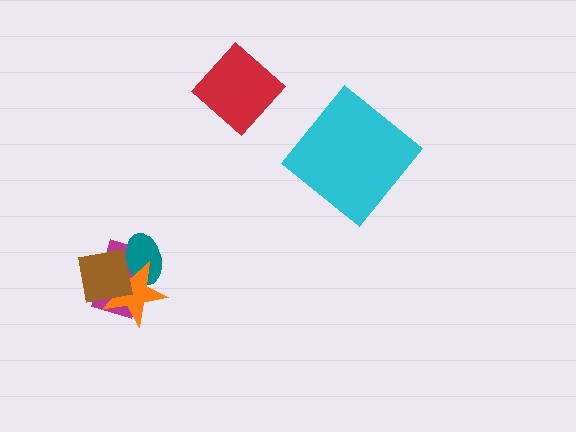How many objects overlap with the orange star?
3 objects overlap with the orange star.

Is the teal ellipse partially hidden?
Yes, it is partially covered by another shape.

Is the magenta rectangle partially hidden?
Yes, it is partially covered by another shape.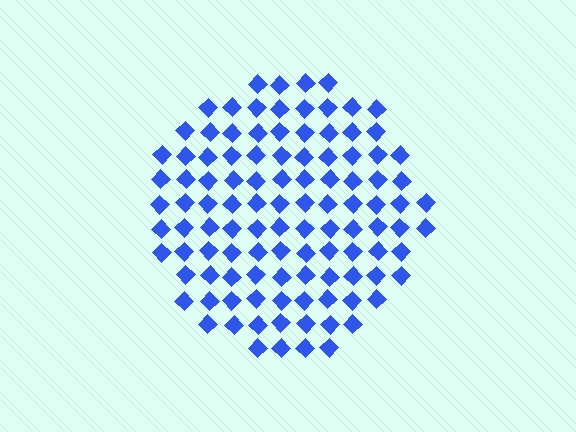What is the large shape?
The large shape is a circle.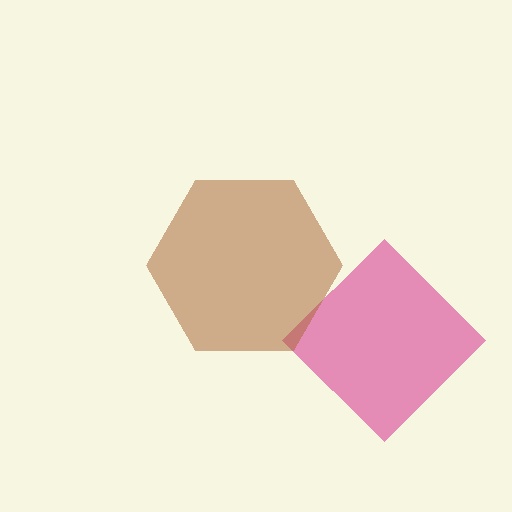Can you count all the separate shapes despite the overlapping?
Yes, there are 2 separate shapes.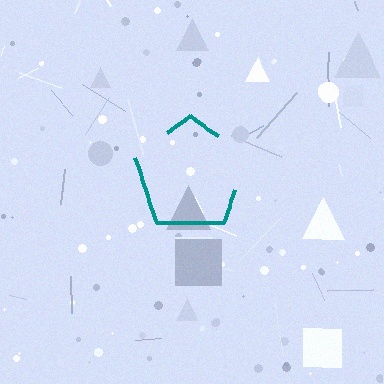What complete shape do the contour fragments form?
The contour fragments form a pentagon.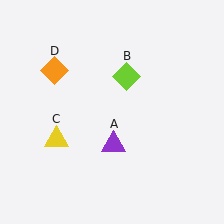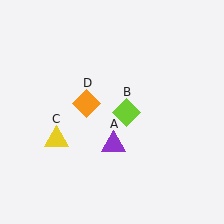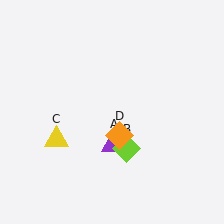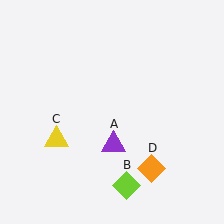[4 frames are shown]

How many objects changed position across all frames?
2 objects changed position: lime diamond (object B), orange diamond (object D).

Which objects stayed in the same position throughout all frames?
Purple triangle (object A) and yellow triangle (object C) remained stationary.